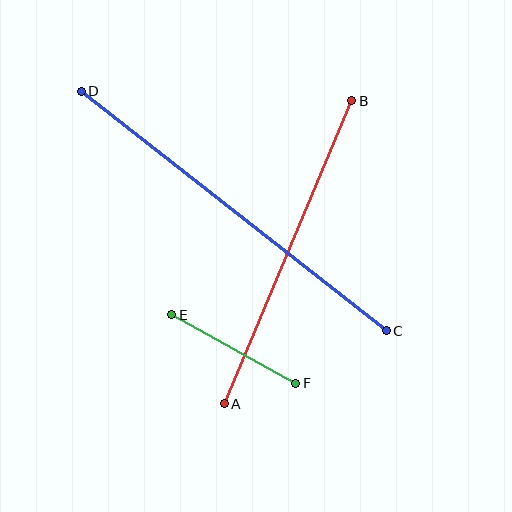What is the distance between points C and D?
The distance is approximately 388 pixels.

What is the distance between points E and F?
The distance is approximately 142 pixels.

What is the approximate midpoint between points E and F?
The midpoint is at approximately (234, 349) pixels.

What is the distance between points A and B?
The distance is approximately 328 pixels.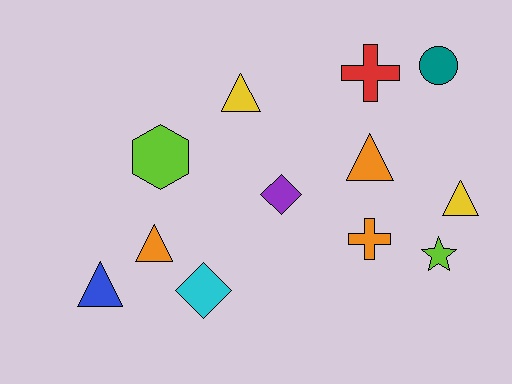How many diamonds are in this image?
There are 2 diamonds.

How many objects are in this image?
There are 12 objects.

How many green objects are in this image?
There are no green objects.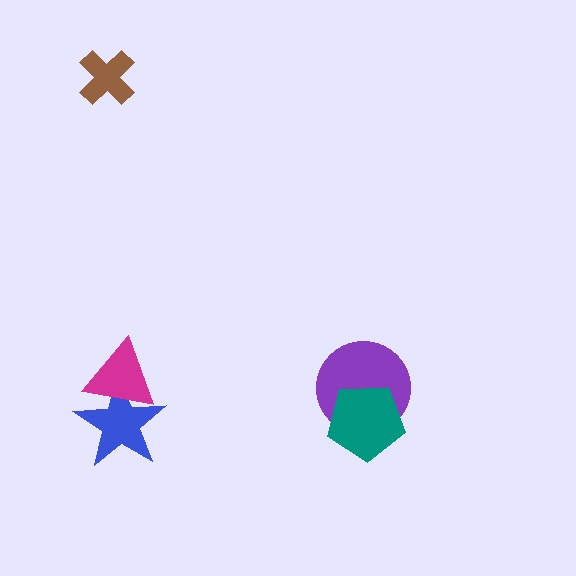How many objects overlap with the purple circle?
1 object overlaps with the purple circle.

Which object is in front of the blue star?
The magenta triangle is in front of the blue star.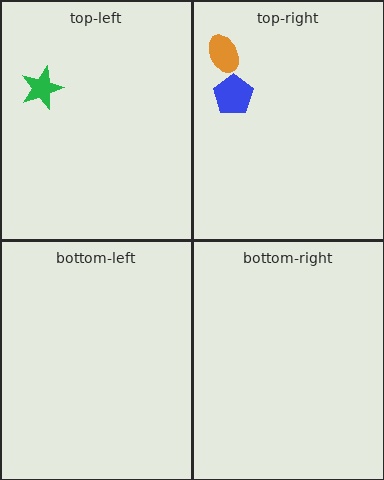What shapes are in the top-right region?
The orange ellipse, the blue pentagon.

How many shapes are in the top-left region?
1.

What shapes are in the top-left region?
The green star.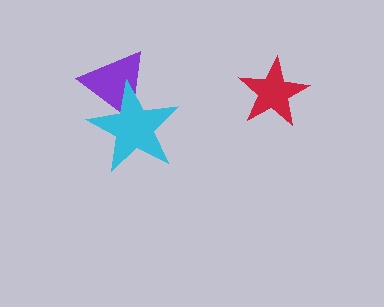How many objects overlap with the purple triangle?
1 object overlaps with the purple triangle.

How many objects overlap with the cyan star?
1 object overlaps with the cyan star.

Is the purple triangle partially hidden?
Yes, it is partially covered by another shape.